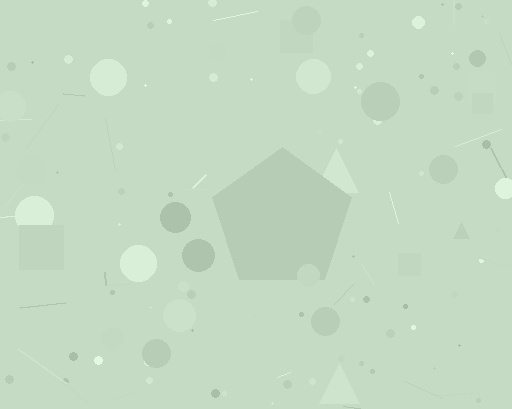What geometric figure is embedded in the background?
A pentagon is embedded in the background.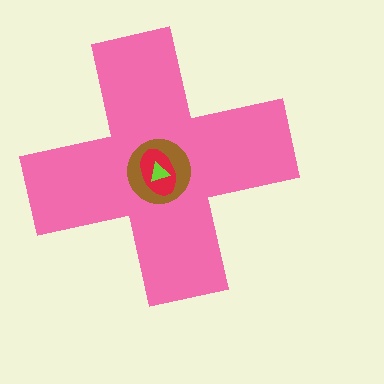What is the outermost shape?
The pink cross.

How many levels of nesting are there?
4.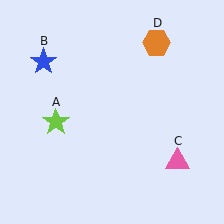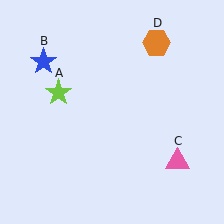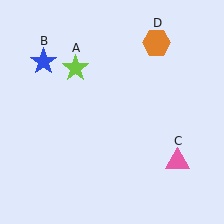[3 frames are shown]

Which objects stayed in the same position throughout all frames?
Blue star (object B) and pink triangle (object C) and orange hexagon (object D) remained stationary.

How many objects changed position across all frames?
1 object changed position: lime star (object A).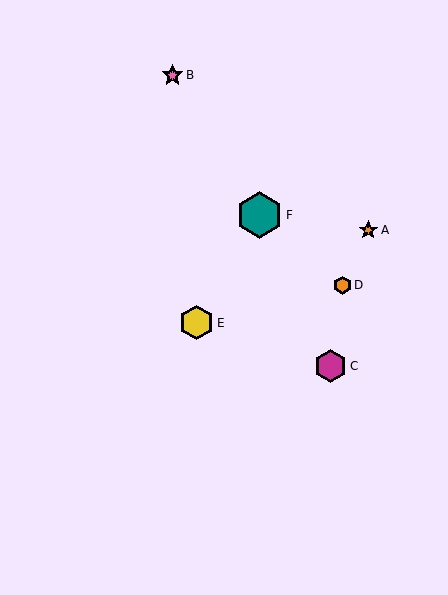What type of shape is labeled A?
Shape A is an orange star.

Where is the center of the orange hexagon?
The center of the orange hexagon is at (342, 285).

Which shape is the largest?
The teal hexagon (labeled F) is the largest.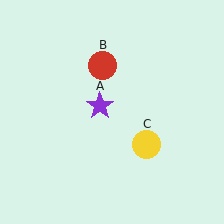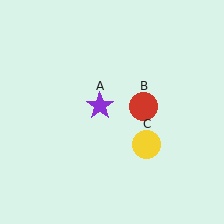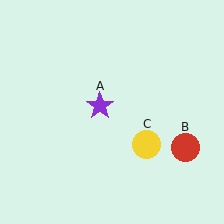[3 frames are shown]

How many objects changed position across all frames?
1 object changed position: red circle (object B).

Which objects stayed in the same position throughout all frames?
Purple star (object A) and yellow circle (object C) remained stationary.